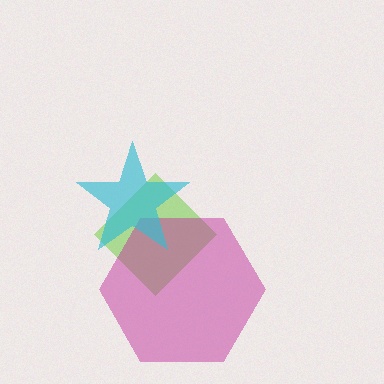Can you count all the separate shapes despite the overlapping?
Yes, there are 3 separate shapes.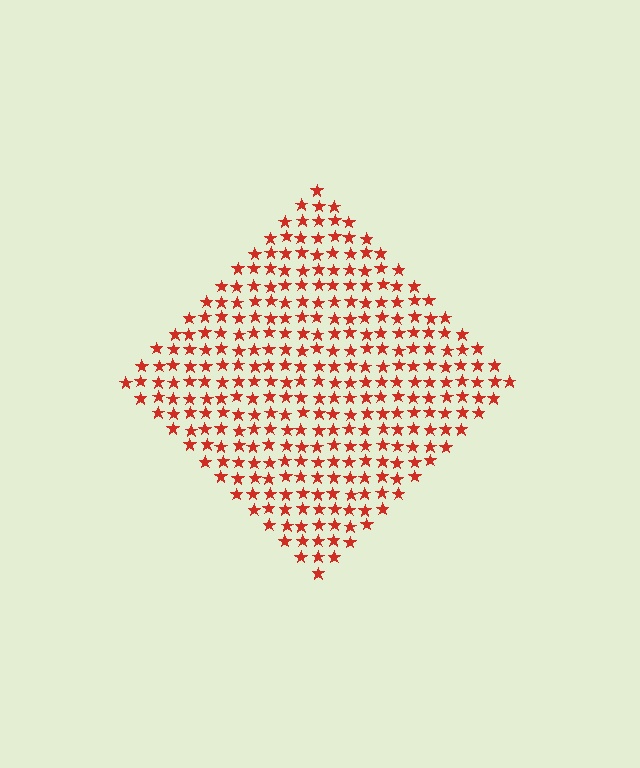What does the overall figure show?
The overall figure shows a diamond.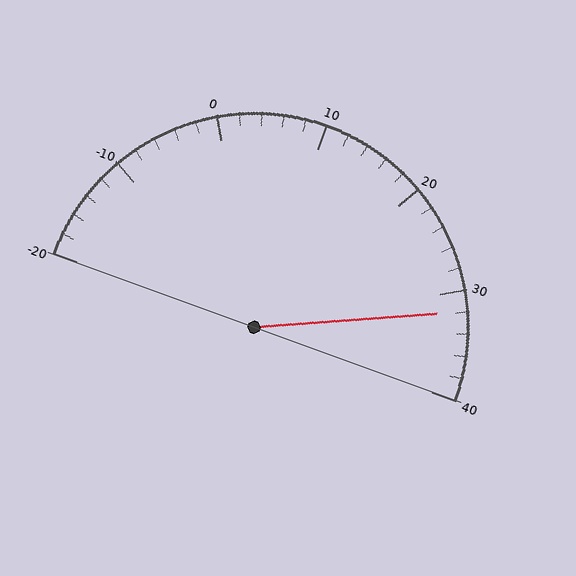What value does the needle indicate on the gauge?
The needle indicates approximately 32.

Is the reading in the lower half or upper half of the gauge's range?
The reading is in the upper half of the range (-20 to 40).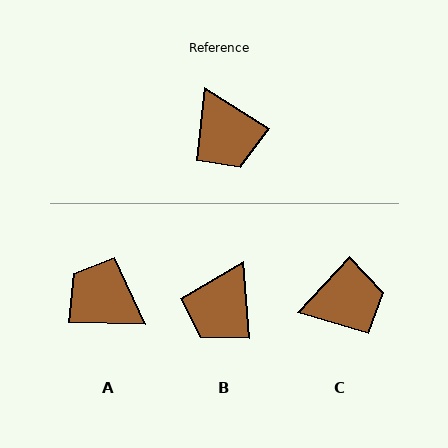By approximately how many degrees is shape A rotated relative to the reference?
Approximately 149 degrees clockwise.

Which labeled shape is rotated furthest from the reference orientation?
A, about 149 degrees away.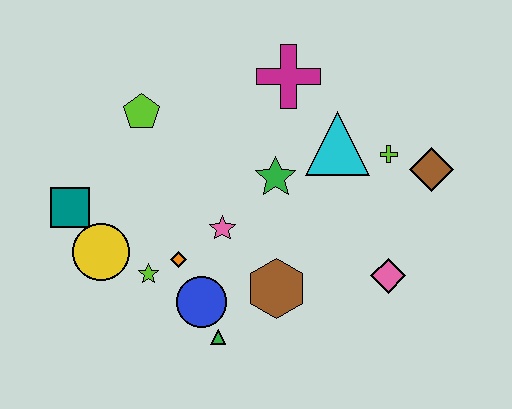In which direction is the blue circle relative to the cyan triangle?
The blue circle is below the cyan triangle.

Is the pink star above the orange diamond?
Yes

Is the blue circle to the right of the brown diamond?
No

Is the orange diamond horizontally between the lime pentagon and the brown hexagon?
Yes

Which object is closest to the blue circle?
The green triangle is closest to the blue circle.